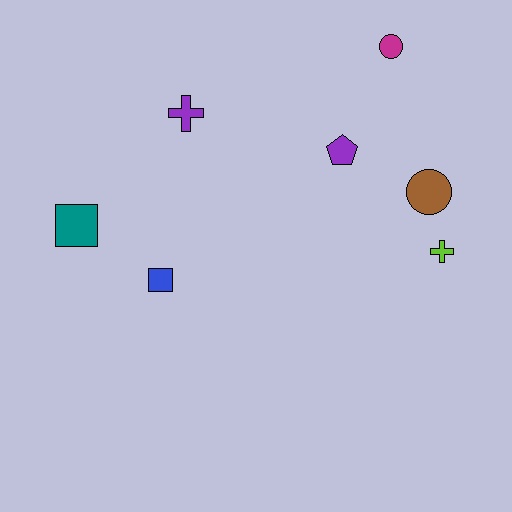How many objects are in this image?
There are 7 objects.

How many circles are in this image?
There are 2 circles.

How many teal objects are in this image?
There is 1 teal object.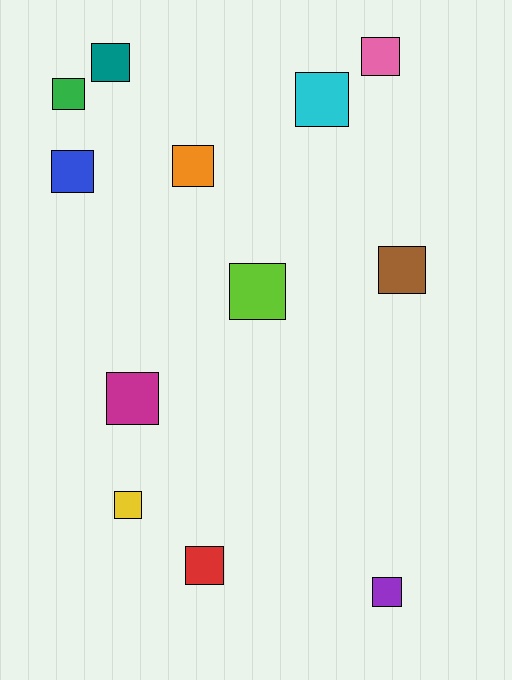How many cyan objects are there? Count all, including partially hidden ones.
There is 1 cyan object.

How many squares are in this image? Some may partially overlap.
There are 12 squares.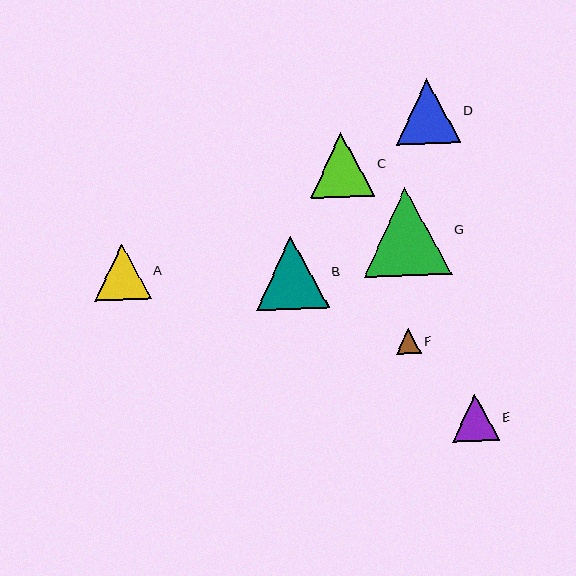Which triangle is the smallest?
Triangle F is the smallest with a size of approximately 25 pixels.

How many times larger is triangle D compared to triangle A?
Triangle D is approximately 1.2 times the size of triangle A.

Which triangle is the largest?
Triangle G is the largest with a size of approximately 88 pixels.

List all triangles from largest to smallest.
From largest to smallest: G, B, D, C, A, E, F.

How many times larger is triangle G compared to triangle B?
Triangle G is approximately 1.2 times the size of triangle B.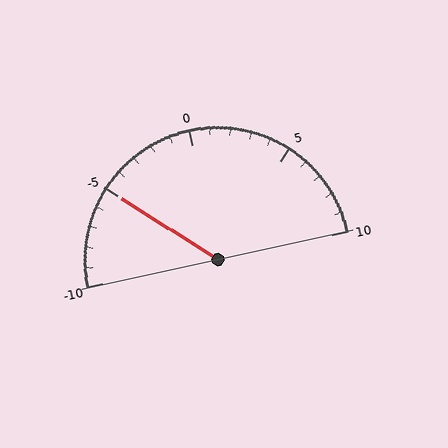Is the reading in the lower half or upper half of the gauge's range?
The reading is in the lower half of the range (-10 to 10).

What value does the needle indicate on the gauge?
The needle indicates approximately -5.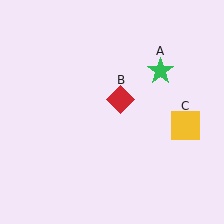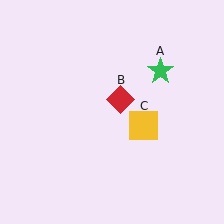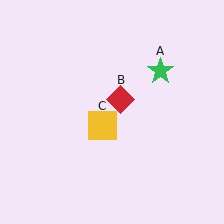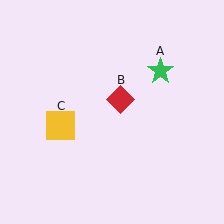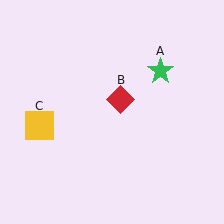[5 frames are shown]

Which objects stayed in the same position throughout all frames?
Green star (object A) and red diamond (object B) remained stationary.